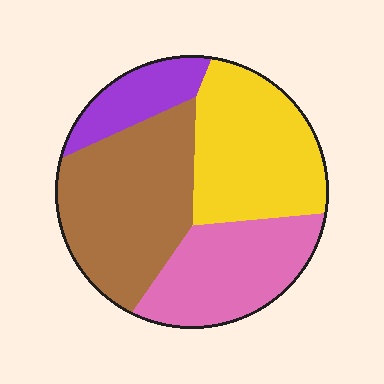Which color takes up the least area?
Purple, at roughly 10%.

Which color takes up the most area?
Brown, at roughly 35%.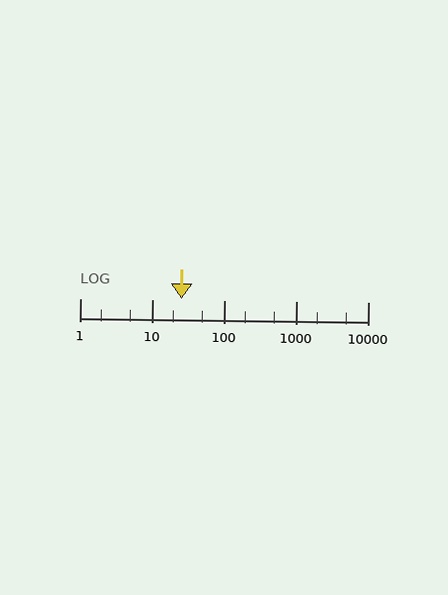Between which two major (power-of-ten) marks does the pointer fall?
The pointer is between 10 and 100.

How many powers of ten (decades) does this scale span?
The scale spans 4 decades, from 1 to 10000.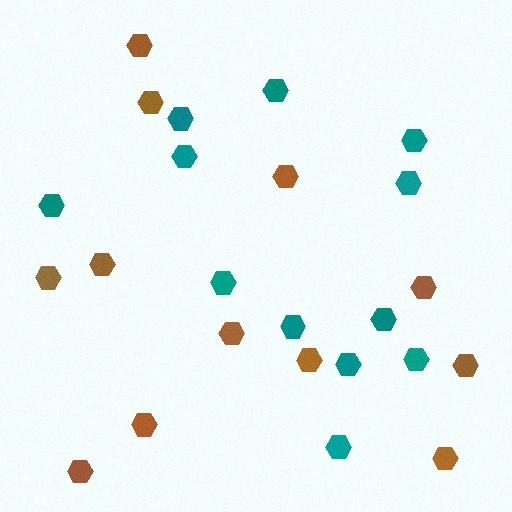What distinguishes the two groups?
There are 2 groups: one group of teal hexagons (12) and one group of brown hexagons (12).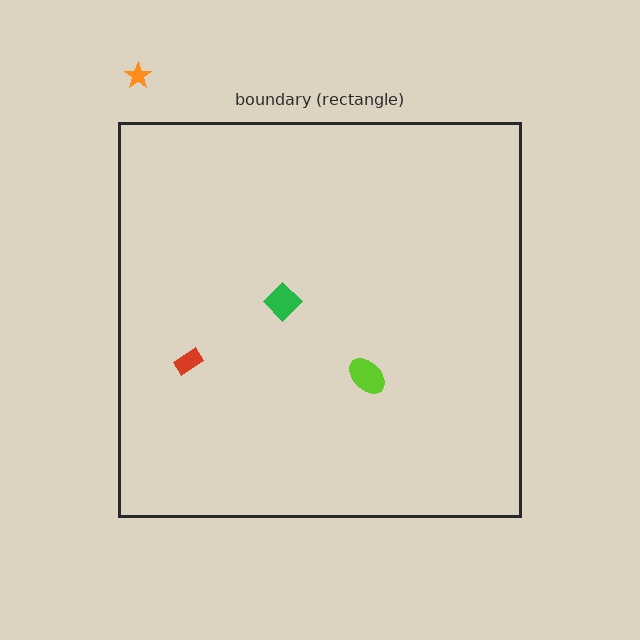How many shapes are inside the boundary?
3 inside, 1 outside.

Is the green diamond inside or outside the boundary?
Inside.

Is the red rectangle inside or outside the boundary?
Inside.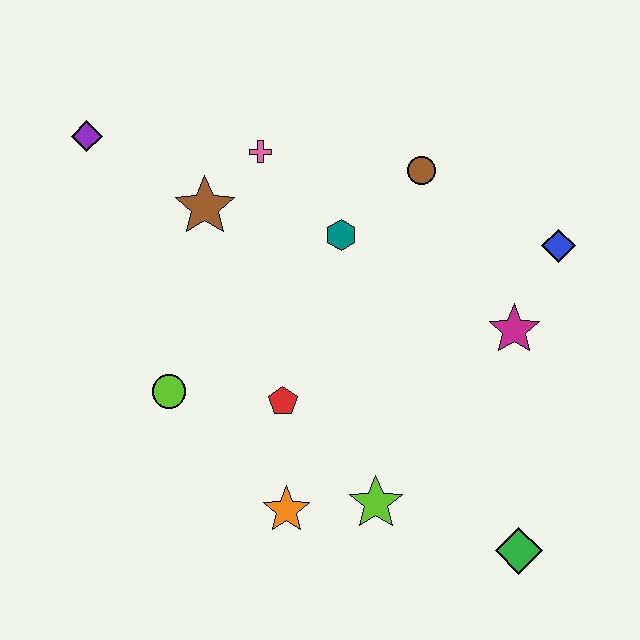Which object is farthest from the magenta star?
The purple diamond is farthest from the magenta star.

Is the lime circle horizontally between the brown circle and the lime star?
No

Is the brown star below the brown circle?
Yes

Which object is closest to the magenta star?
The blue diamond is closest to the magenta star.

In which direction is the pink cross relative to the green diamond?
The pink cross is above the green diamond.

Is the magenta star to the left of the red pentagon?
No